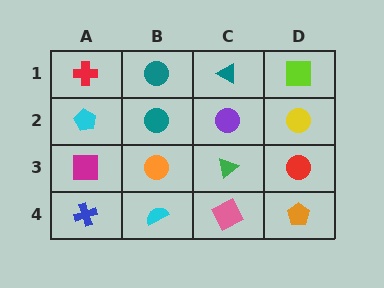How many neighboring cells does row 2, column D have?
3.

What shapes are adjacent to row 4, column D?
A red circle (row 3, column D), a pink square (row 4, column C).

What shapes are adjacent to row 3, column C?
A purple circle (row 2, column C), a pink square (row 4, column C), an orange circle (row 3, column B), a red circle (row 3, column D).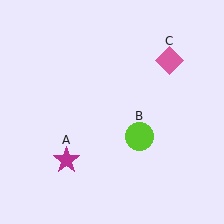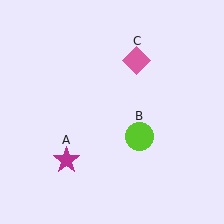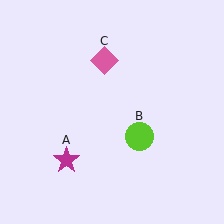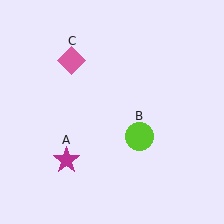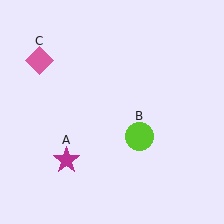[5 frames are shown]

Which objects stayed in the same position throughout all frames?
Magenta star (object A) and lime circle (object B) remained stationary.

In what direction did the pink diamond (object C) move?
The pink diamond (object C) moved left.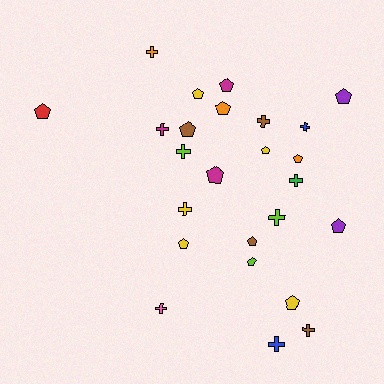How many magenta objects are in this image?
There are 3 magenta objects.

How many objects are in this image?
There are 25 objects.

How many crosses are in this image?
There are 11 crosses.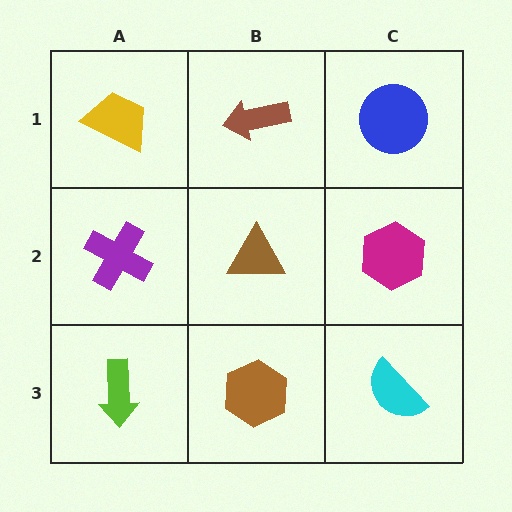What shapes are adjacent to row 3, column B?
A brown triangle (row 2, column B), a lime arrow (row 3, column A), a cyan semicircle (row 3, column C).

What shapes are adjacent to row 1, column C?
A magenta hexagon (row 2, column C), a brown arrow (row 1, column B).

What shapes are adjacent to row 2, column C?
A blue circle (row 1, column C), a cyan semicircle (row 3, column C), a brown triangle (row 2, column B).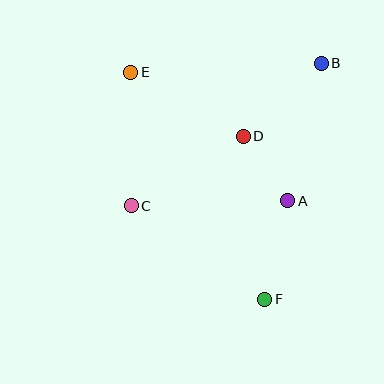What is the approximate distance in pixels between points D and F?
The distance between D and F is approximately 165 pixels.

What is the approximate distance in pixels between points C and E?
The distance between C and E is approximately 134 pixels.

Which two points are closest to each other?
Points A and D are closest to each other.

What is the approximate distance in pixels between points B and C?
The distance between B and C is approximately 238 pixels.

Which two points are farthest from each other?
Points E and F are farthest from each other.